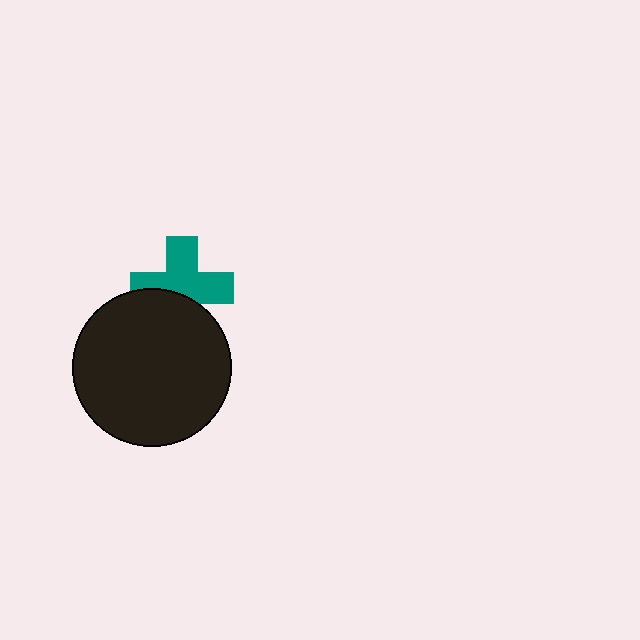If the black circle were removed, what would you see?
You would see the complete teal cross.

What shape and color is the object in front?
The object in front is a black circle.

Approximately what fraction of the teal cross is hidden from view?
Roughly 35% of the teal cross is hidden behind the black circle.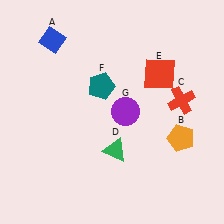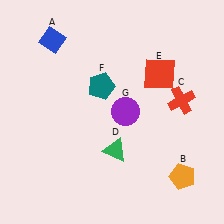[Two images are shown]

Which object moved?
The orange pentagon (B) moved down.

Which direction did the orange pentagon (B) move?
The orange pentagon (B) moved down.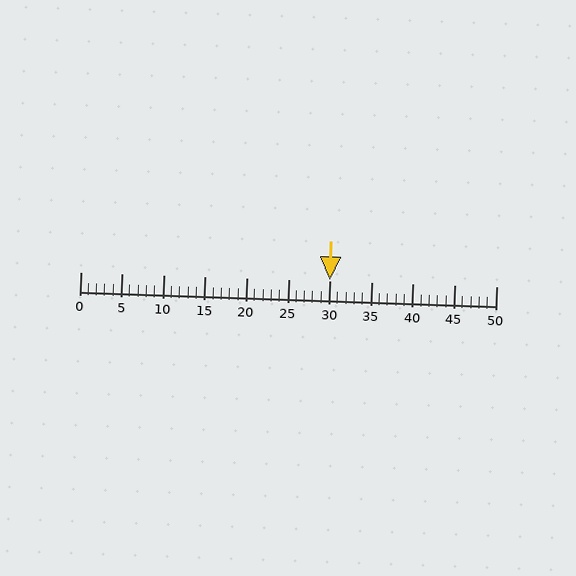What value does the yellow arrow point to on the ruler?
The yellow arrow points to approximately 30.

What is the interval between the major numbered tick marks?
The major tick marks are spaced 5 units apart.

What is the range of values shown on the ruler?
The ruler shows values from 0 to 50.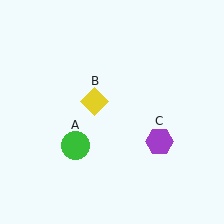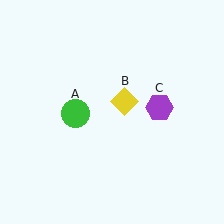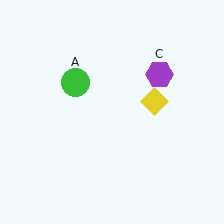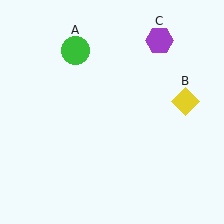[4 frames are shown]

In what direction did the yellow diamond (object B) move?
The yellow diamond (object B) moved right.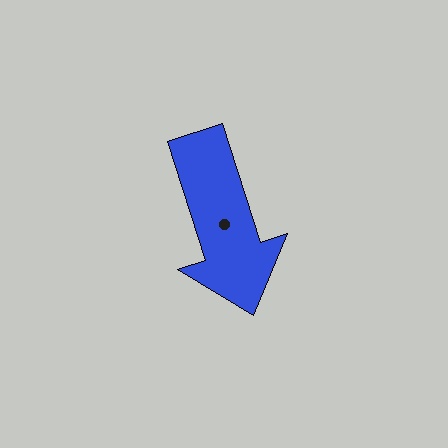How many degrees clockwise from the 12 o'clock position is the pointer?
Approximately 162 degrees.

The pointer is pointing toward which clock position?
Roughly 5 o'clock.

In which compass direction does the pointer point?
South.